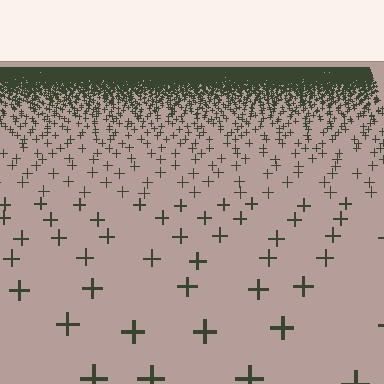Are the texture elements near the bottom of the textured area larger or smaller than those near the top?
Larger. Near the bottom, elements are closer to the viewer and appear at a bigger on-screen size.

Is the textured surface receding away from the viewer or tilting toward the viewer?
The surface is receding away from the viewer. Texture elements get smaller and denser toward the top.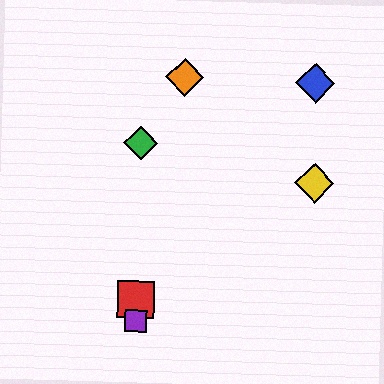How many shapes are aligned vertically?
3 shapes (the red square, the green diamond, the purple square) are aligned vertically.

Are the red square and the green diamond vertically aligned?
Yes, both are at x≈136.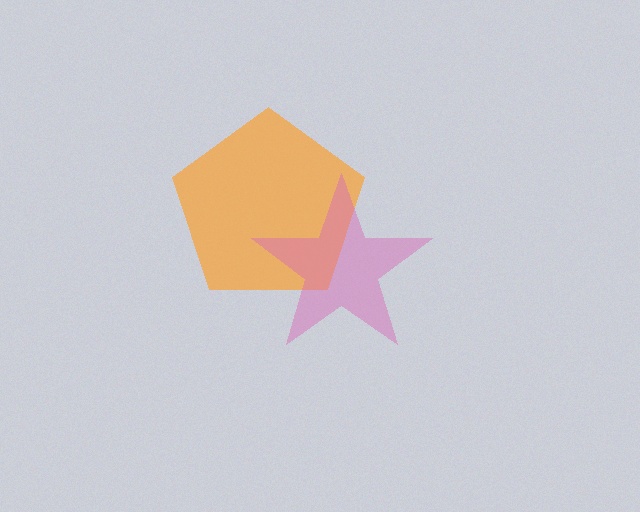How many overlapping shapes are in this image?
There are 2 overlapping shapes in the image.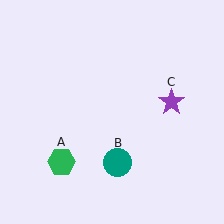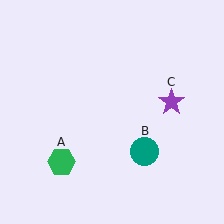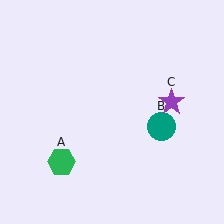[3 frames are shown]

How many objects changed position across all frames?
1 object changed position: teal circle (object B).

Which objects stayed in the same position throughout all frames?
Green hexagon (object A) and purple star (object C) remained stationary.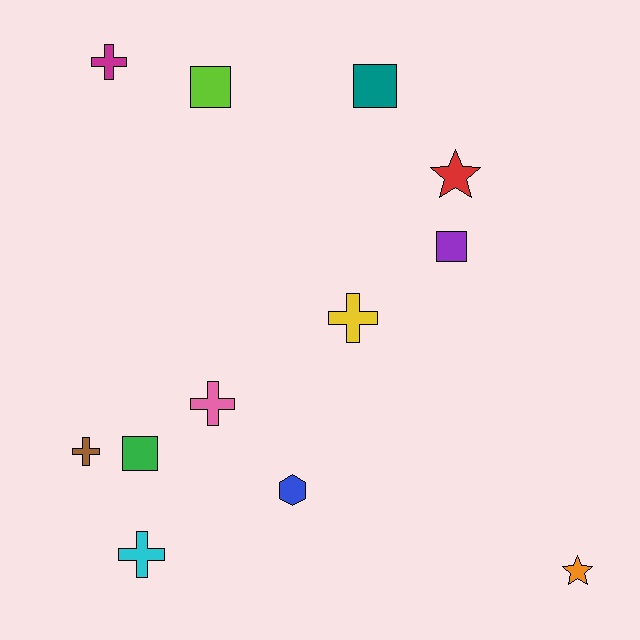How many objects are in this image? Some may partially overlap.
There are 12 objects.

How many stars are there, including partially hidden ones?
There are 2 stars.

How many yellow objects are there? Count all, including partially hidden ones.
There is 1 yellow object.